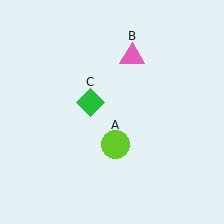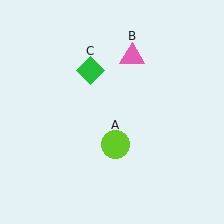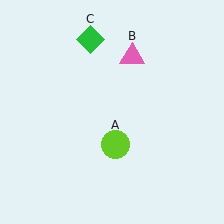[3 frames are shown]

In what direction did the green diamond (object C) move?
The green diamond (object C) moved up.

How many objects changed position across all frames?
1 object changed position: green diamond (object C).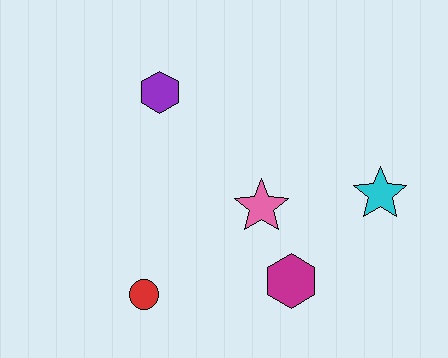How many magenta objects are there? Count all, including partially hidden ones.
There is 1 magenta object.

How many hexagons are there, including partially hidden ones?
There are 2 hexagons.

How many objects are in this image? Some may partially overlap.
There are 5 objects.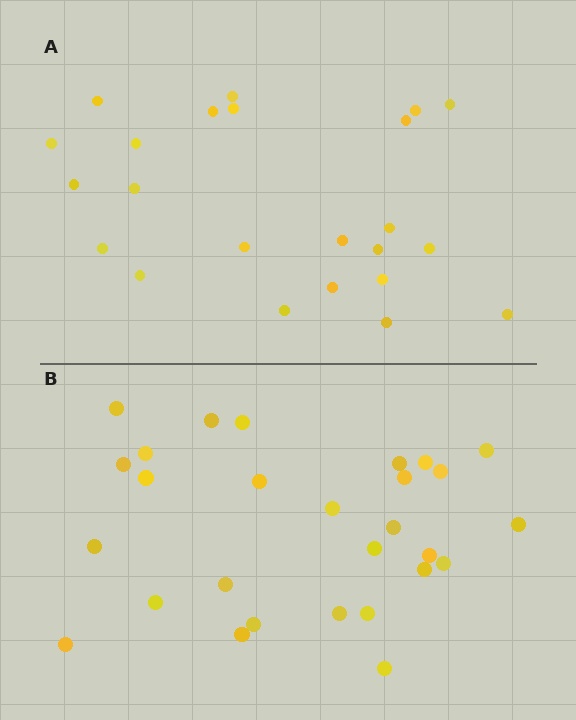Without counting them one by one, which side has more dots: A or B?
Region B (the bottom region) has more dots.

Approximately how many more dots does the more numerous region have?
Region B has about 5 more dots than region A.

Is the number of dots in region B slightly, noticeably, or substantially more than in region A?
Region B has only slightly more — the two regions are fairly close. The ratio is roughly 1.2 to 1.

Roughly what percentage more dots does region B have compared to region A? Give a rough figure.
About 20% more.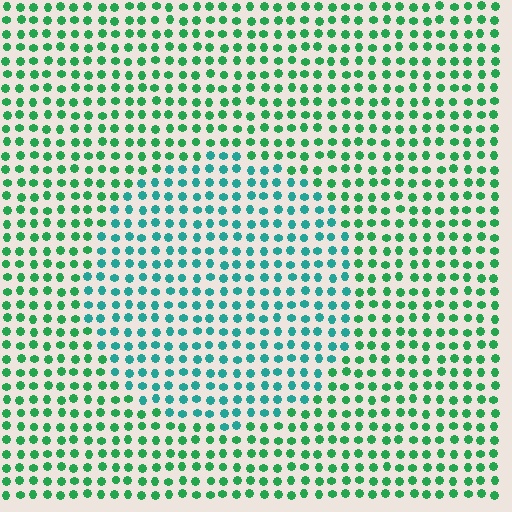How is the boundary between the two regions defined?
The boundary is defined purely by a slight shift in hue (about 34 degrees). Spacing, size, and orientation are identical on both sides.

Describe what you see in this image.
The image is filled with small green elements in a uniform arrangement. A circle-shaped region is visible where the elements are tinted to a slightly different hue, forming a subtle color boundary.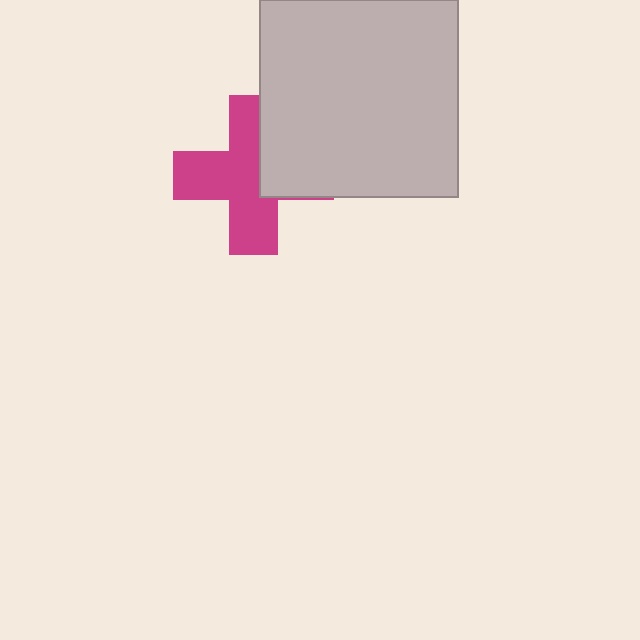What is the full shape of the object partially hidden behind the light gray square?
The partially hidden object is a magenta cross.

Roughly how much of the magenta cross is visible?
Most of it is visible (roughly 66%).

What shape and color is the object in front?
The object in front is a light gray square.